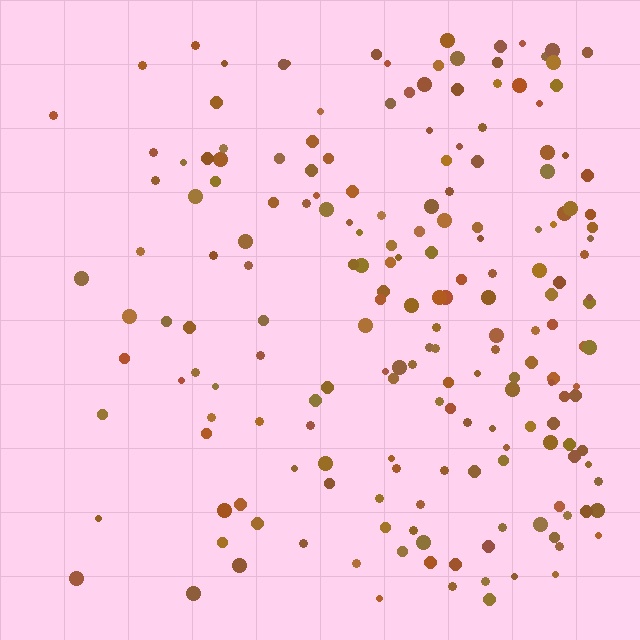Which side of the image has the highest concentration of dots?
The right.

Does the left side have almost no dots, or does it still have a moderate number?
Still a moderate number, just noticeably fewer than the right.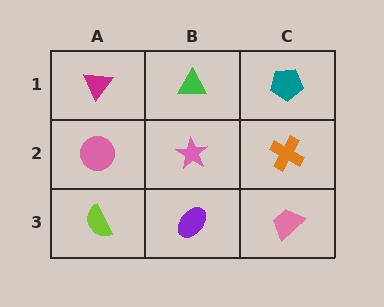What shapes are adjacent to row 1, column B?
A pink star (row 2, column B), a magenta triangle (row 1, column A), a teal pentagon (row 1, column C).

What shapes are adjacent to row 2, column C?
A teal pentagon (row 1, column C), a pink trapezoid (row 3, column C), a pink star (row 2, column B).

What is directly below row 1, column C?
An orange cross.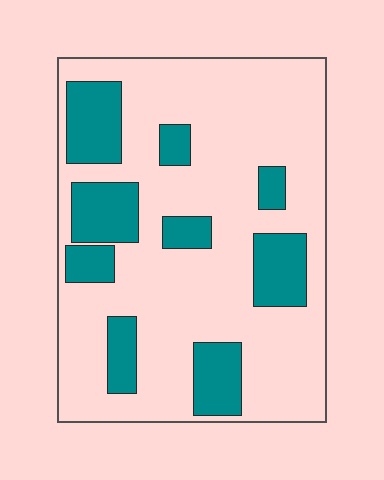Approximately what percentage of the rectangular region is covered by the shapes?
Approximately 25%.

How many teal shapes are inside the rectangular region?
9.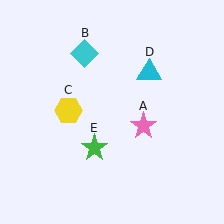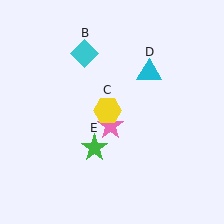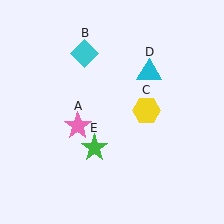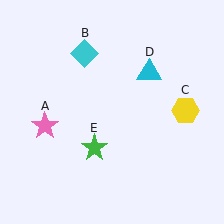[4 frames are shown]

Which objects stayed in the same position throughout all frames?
Cyan diamond (object B) and cyan triangle (object D) and green star (object E) remained stationary.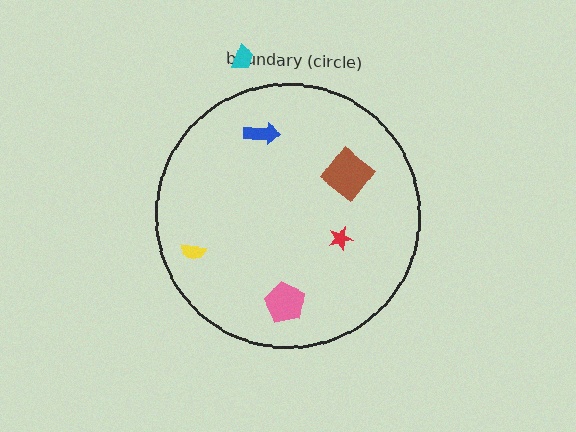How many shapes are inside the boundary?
5 inside, 1 outside.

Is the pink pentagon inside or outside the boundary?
Inside.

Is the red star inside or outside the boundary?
Inside.